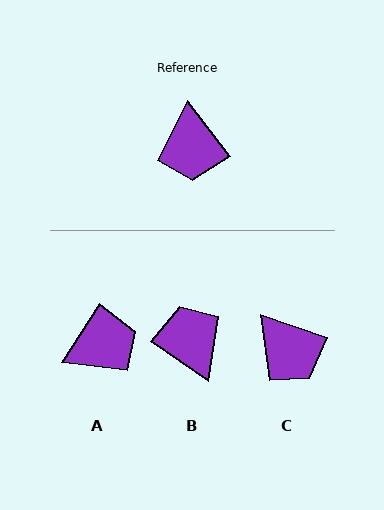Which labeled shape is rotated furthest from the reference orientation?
B, about 163 degrees away.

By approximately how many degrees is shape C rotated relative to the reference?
Approximately 34 degrees counter-clockwise.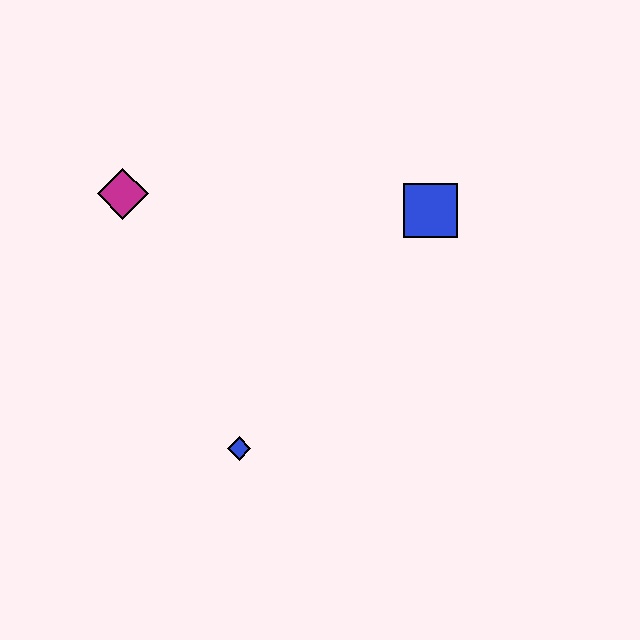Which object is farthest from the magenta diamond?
The blue square is farthest from the magenta diamond.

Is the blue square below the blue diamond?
No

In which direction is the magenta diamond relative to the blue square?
The magenta diamond is to the left of the blue square.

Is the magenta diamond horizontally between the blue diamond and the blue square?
No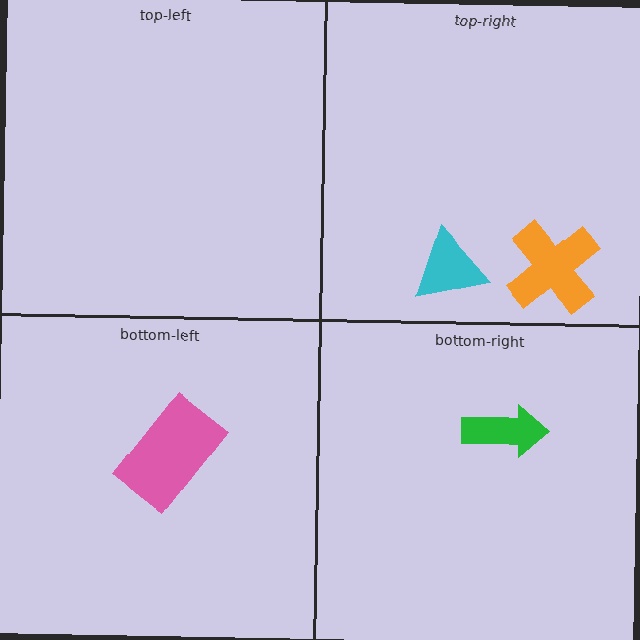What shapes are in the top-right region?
The orange cross, the cyan triangle.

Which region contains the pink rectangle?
The bottom-left region.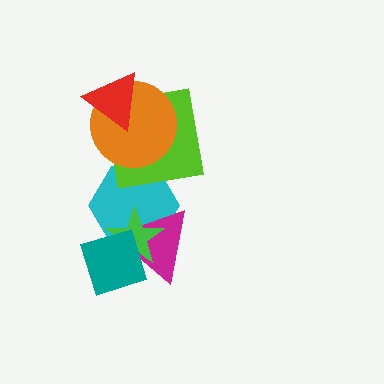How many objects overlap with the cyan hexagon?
4 objects overlap with the cyan hexagon.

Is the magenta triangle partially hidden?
Yes, it is partially covered by another shape.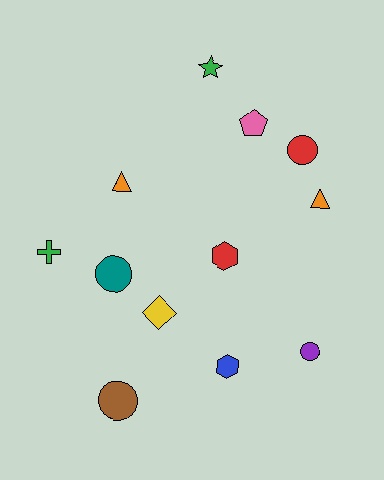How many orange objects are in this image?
There are 2 orange objects.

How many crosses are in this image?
There is 1 cross.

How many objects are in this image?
There are 12 objects.